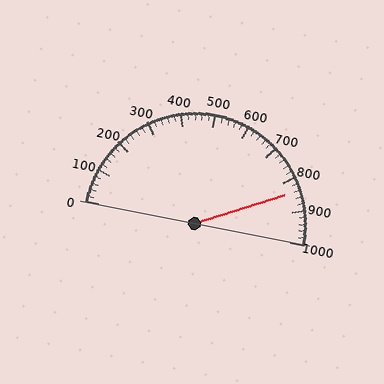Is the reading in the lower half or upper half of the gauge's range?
The reading is in the upper half of the range (0 to 1000).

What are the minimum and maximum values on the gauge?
The gauge ranges from 0 to 1000.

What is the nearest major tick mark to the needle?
The nearest major tick mark is 800.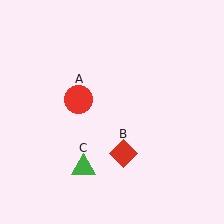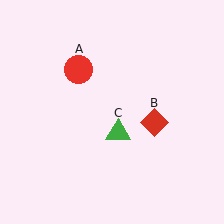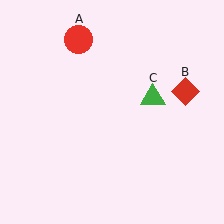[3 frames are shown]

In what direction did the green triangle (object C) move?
The green triangle (object C) moved up and to the right.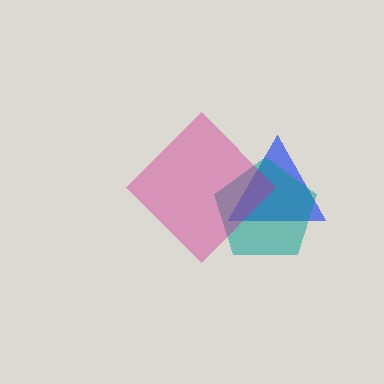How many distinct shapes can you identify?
There are 3 distinct shapes: a blue triangle, a teal pentagon, a magenta diamond.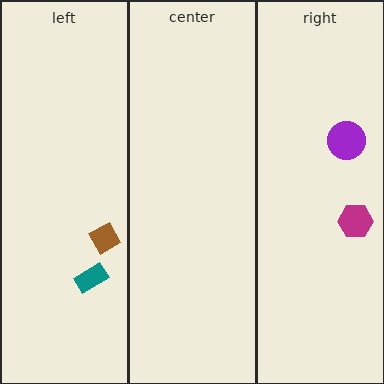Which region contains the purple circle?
The right region.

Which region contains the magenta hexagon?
The right region.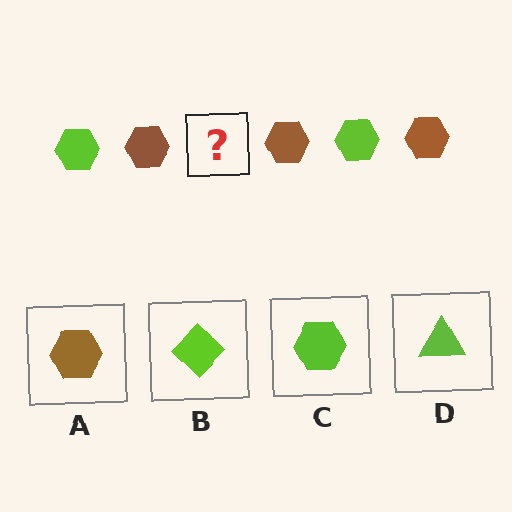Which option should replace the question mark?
Option C.